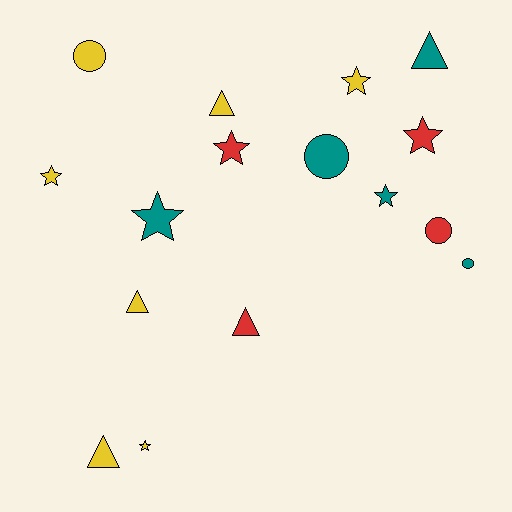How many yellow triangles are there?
There are 3 yellow triangles.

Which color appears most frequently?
Yellow, with 7 objects.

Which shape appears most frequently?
Star, with 7 objects.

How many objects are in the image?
There are 16 objects.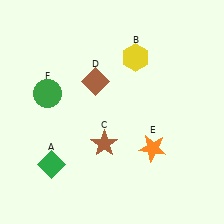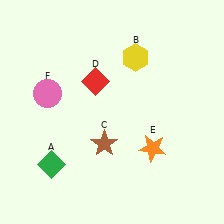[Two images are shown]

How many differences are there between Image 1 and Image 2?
There are 2 differences between the two images.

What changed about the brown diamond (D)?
In Image 1, D is brown. In Image 2, it changed to red.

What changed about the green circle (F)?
In Image 1, F is green. In Image 2, it changed to pink.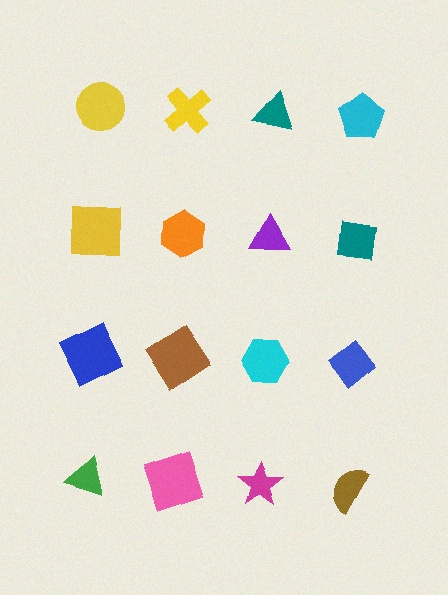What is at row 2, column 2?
An orange hexagon.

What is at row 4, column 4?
A brown semicircle.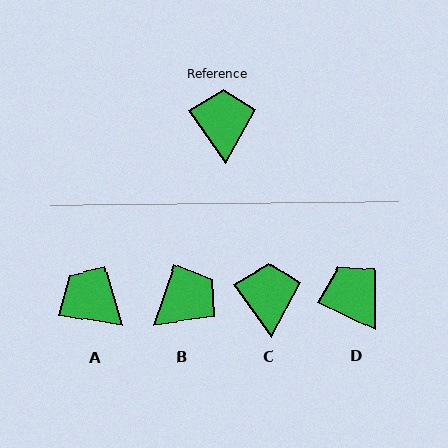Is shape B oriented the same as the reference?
No, it is off by about 55 degrees.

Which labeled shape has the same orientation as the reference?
C.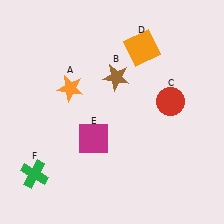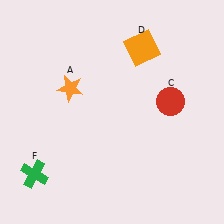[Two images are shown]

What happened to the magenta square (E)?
The magenta square (E) was removed in Image 2. It was in the bottom-left area of Image 1.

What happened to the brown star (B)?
The brown star (B) was removed in Image 2. It was in the top-right area of Image 1.